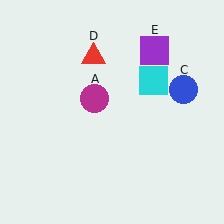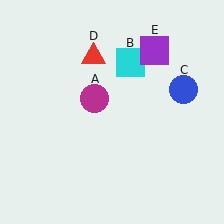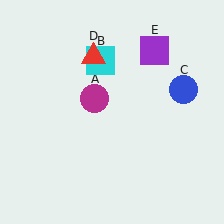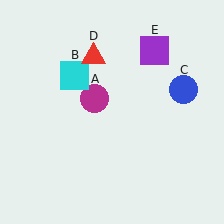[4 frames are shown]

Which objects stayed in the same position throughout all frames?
Magenta circle (object A) and blue circle (object C) and red triangle (object D) and purple square (object E) remained stationary.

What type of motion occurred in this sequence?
The cyan square (object B) rotated counterclockwise around the center of the scene.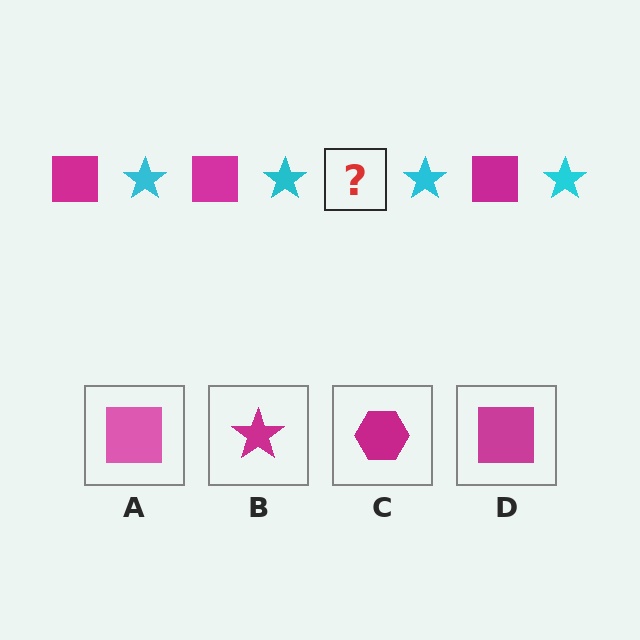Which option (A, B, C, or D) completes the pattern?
D.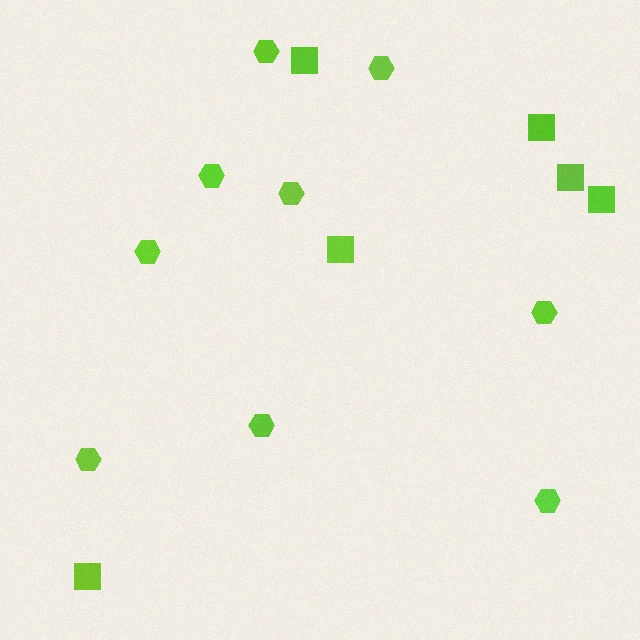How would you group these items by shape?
There are 2 groups: one group of squares (6) and one group of hexagons (9).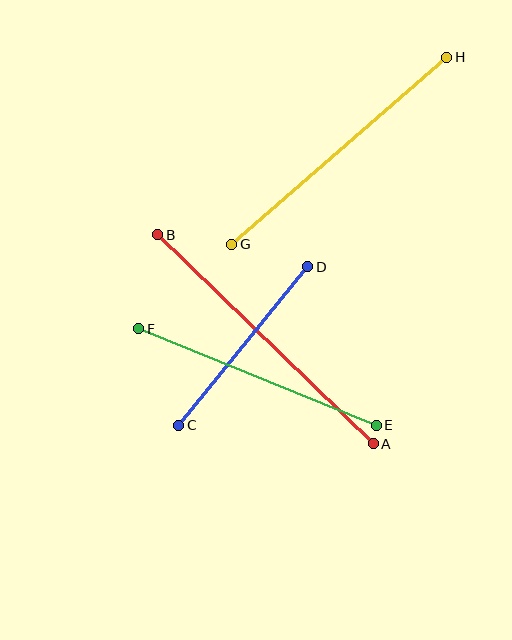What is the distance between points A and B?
The distance is approximately 300 pixels.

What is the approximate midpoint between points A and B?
The midpoint is at approximately (266, 339) pixels.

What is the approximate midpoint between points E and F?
The midpoint is at approximately (257, 377) pixels.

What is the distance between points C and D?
The distance is approximately 204 pixels.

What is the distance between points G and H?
The distance is approximately 285 pixels.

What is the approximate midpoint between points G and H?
The midpoint is at approximately (339, 151) pixels.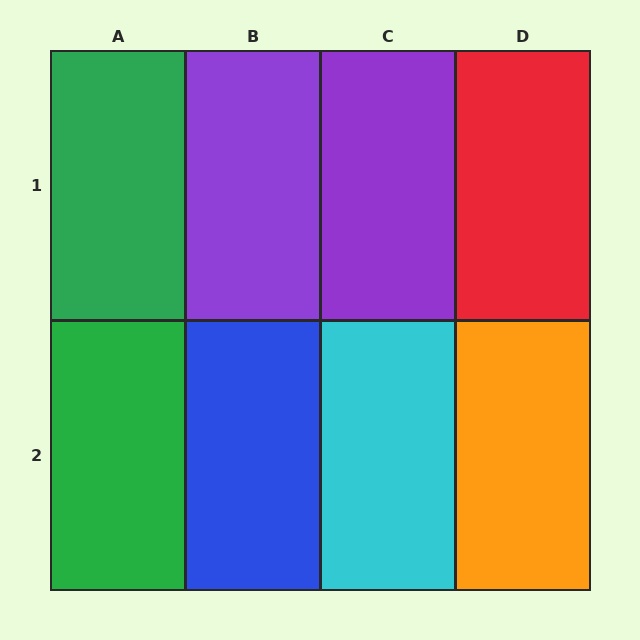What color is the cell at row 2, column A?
Green.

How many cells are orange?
1 cell is orange.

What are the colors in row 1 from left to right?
Green, purple, purple, red.